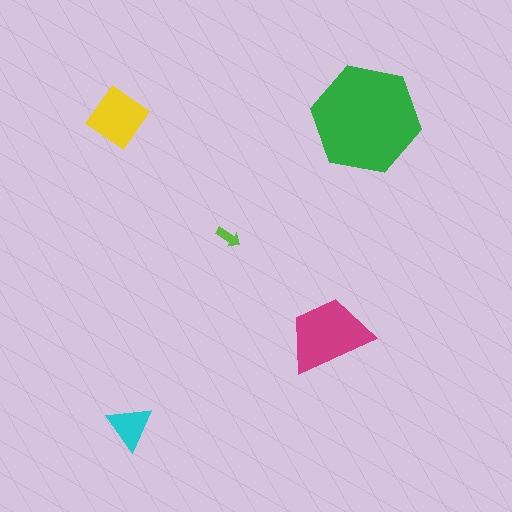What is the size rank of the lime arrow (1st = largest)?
5th.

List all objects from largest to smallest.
The green hexagon, the magenta trapezoid, the yellow diamond, the cyan triangle, the lime arrow.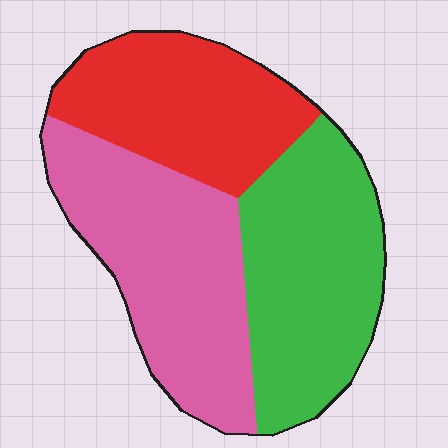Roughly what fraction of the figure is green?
Green takes up about one third (1/3) of the figure.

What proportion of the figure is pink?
Pink covers 37% of the figure.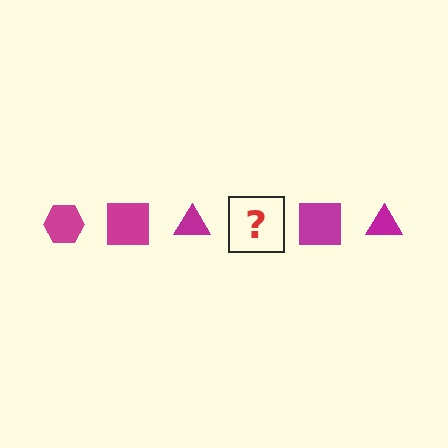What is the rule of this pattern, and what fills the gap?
The rule is that the pattern cycles through hexagon, square, triangle shapes in magenta. The gap should be filled with a magenta hexagon.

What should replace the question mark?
The question mark should be replaced with a magenta hexagon.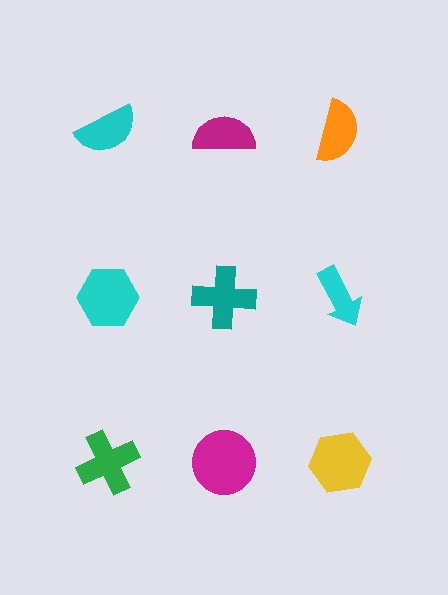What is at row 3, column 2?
A magenta circle.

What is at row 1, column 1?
A cyan semicircle.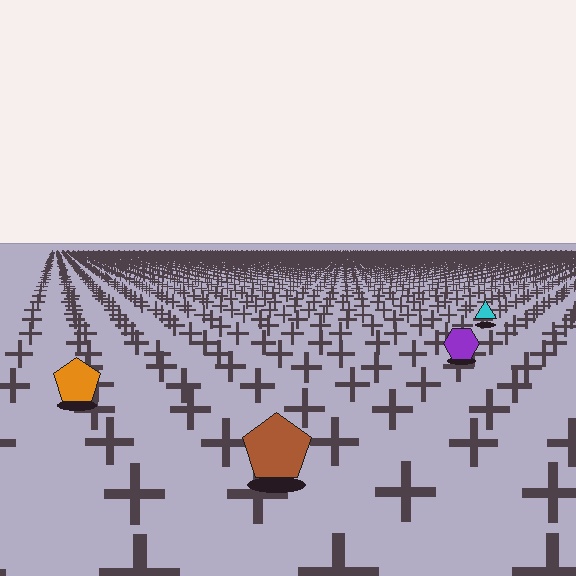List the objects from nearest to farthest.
From nearest to farthest: the brown pentagon, the orange pentagon, the purple hexagon, the cyan triangle.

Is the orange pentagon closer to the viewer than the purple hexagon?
Yes. The orange pentagon is closer — you can tell from the texture gradient: the ground texture is coarser near it.